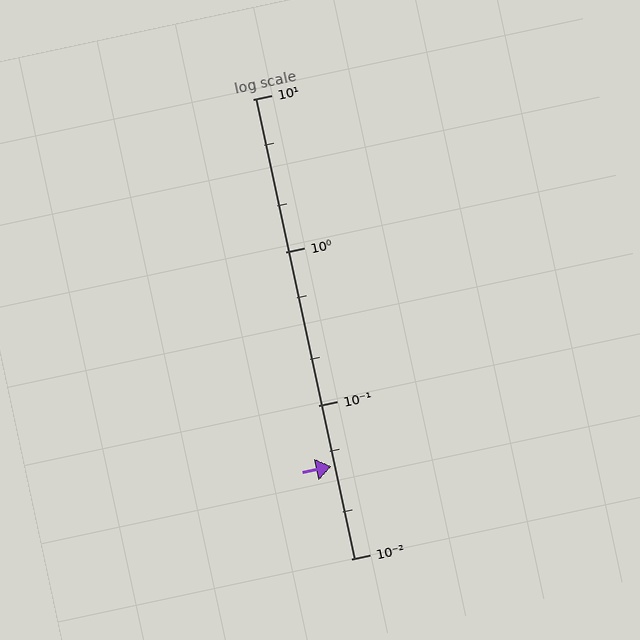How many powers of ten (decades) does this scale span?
The scale spans 3 decades, from 0.01 to 10.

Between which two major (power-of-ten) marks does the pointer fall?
The pointer is between 0.01 and 0.1.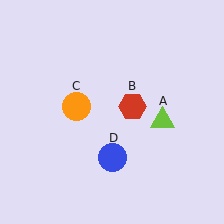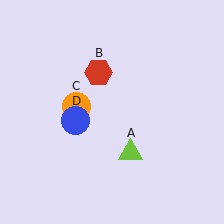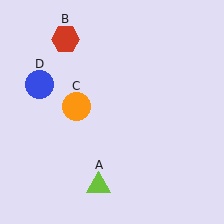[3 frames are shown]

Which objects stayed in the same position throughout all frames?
Orange circle (object C) remained stationary.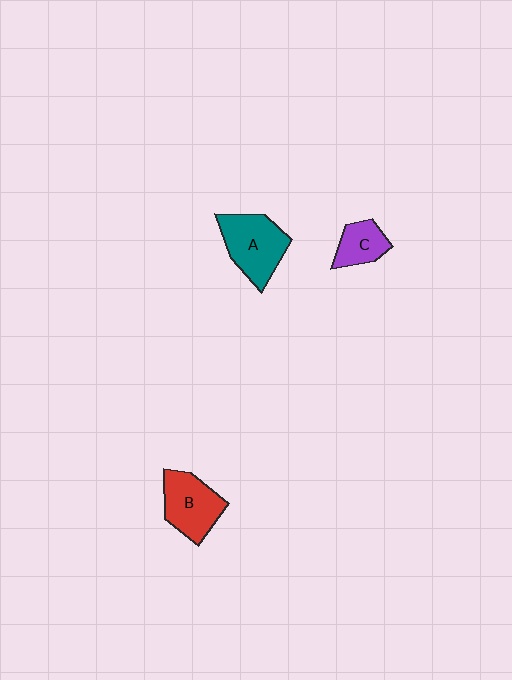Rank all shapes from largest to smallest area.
From largest to smallest: A (teal), B (red), C (purple).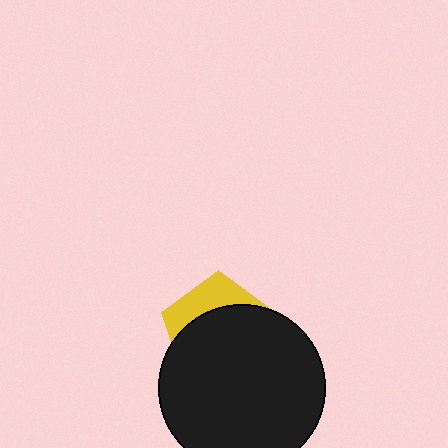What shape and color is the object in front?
The object in front is a black circle.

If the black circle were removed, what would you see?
You would see the complete yellow pentagon.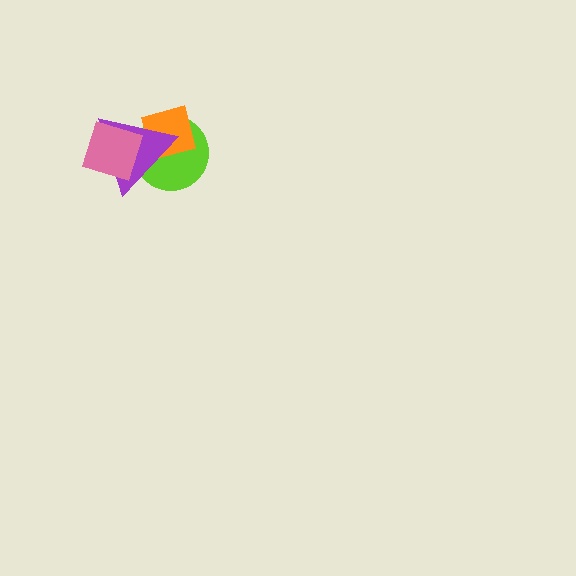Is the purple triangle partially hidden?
Yes, it is partially covered by another shape.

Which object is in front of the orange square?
The purple triangle is in front of the orange square.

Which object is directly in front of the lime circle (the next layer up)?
The orange square is directly in front of the lime circle.